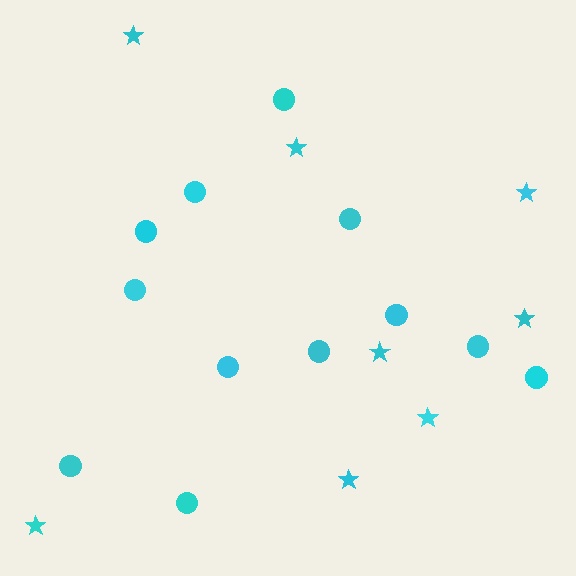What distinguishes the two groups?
There are 2 groups: one group of stars (8) and one group of circles (12).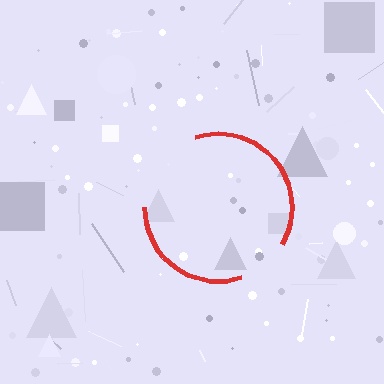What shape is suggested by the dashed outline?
The dashed outline suggests a circle.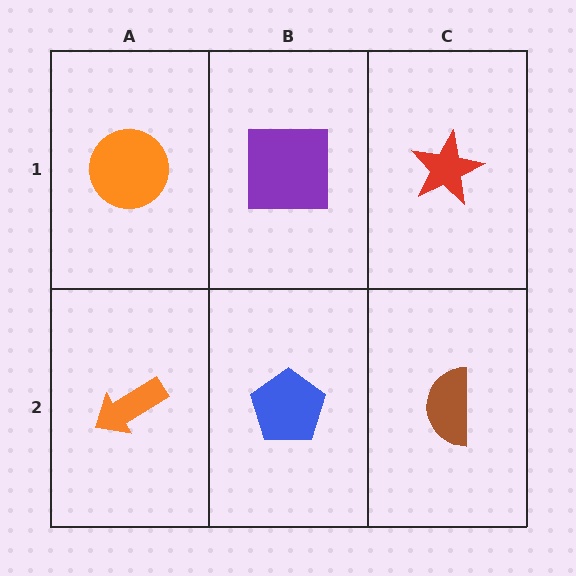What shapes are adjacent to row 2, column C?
A red star (row 1, column C), a blue pentagon (row 2, column B).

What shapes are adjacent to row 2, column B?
A purple square (row 1, column B), an orange arrow (row 2, column A), a brown semicircle (row 2, column C).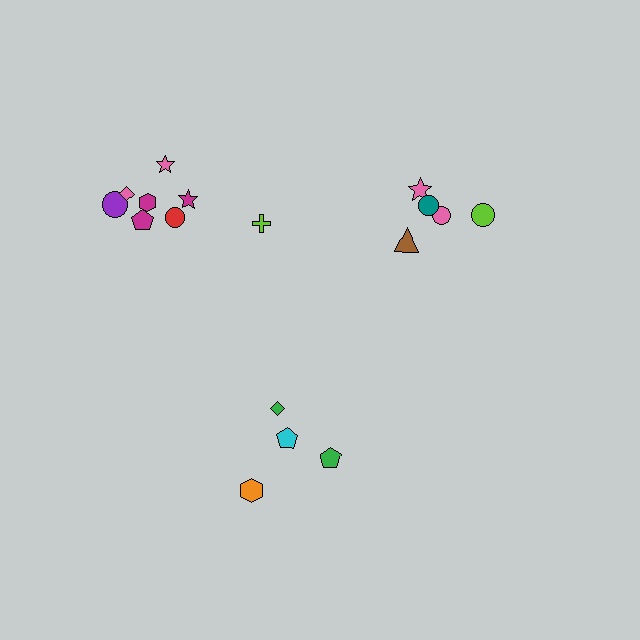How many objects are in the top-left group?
There are 8 objects.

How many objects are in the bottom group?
There are 4 objects.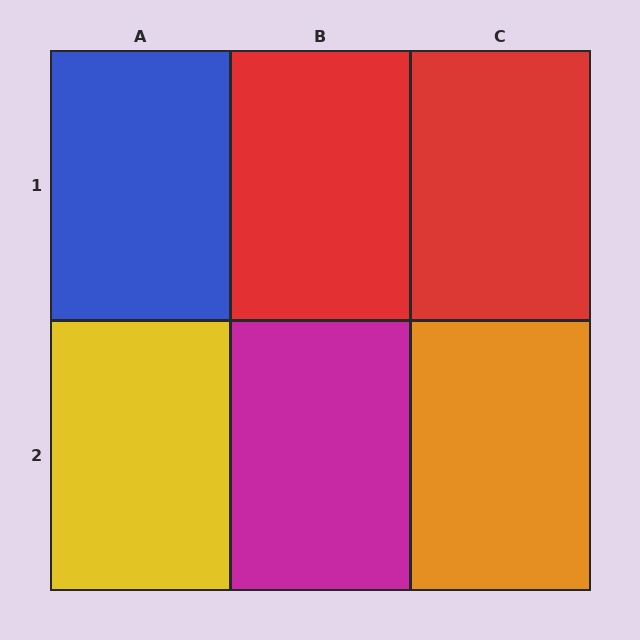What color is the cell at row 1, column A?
Blue.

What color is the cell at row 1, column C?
Red.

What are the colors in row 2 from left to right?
Yellow, magenta, orange.